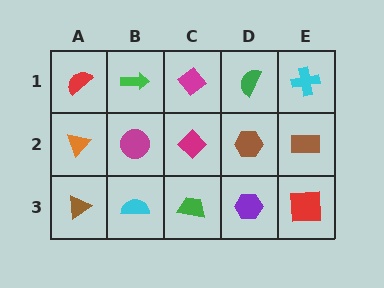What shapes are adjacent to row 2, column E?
A cyan cross (row 1, column E), a red square (row 3, column E), a brown hexagon (row 2, column D).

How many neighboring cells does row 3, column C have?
3.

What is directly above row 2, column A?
A red semicircle.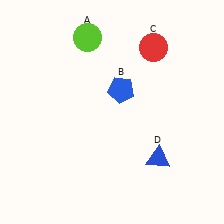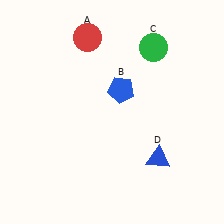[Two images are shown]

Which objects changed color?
A changed from lime to red. C changed from red to green.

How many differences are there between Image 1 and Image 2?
There are 2 differences between the two images.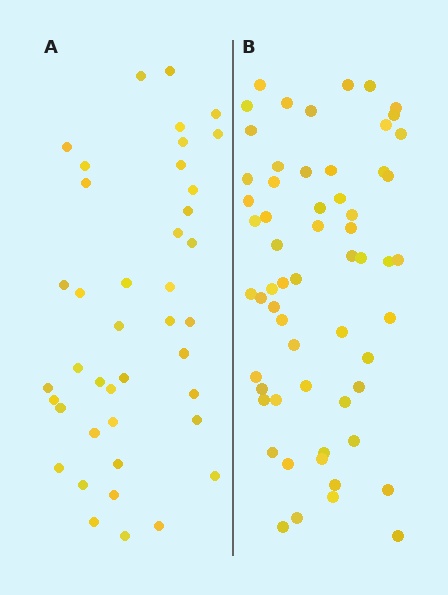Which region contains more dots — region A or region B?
Region B (the right region) has more dots.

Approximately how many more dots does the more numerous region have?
Region B has approximately 20 more dots than region A.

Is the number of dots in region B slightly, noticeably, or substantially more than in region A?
Region B has substantially more. The ratio is roughly 1.5 to 1.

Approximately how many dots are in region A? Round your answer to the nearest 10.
About 40 dots. (The exact count is 41, which rounds to 40.)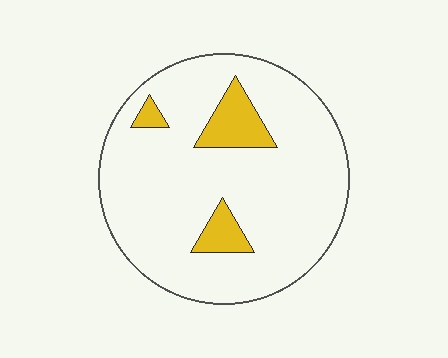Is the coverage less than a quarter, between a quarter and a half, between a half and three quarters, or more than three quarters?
Less than a quarter.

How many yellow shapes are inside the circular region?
3.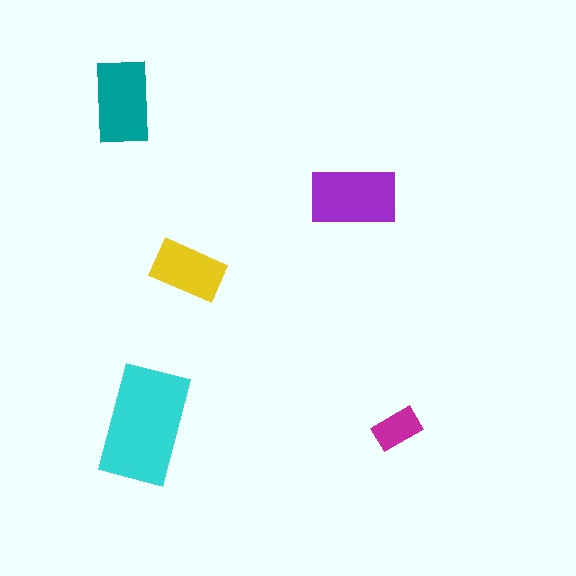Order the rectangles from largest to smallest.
the cyan one, the purple one, the teal one, the yellow one, the magenta one.